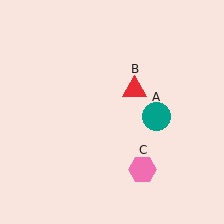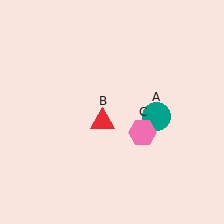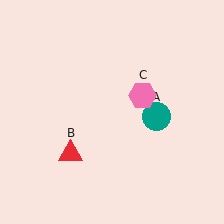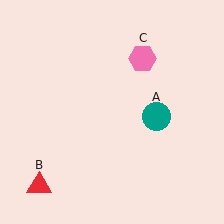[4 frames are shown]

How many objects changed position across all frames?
2 objects changed position: red triangle (object B), pink hexagon (object C).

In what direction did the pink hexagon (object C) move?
The pink hexagon (object C) moved up.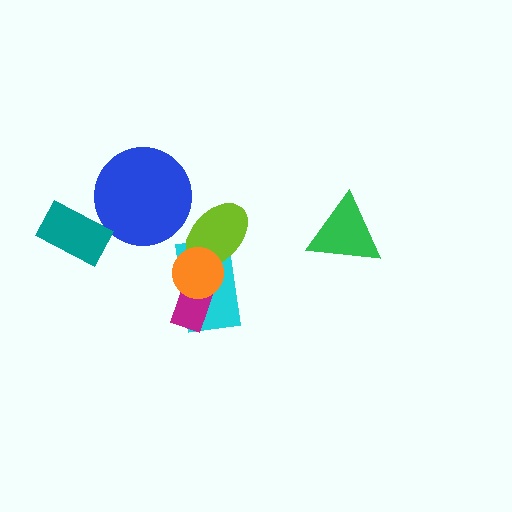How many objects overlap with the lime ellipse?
2 objects overlap with the lime ellipse.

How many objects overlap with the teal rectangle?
0 objects overlap with the teal rectangle.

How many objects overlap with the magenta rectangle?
2 objects overlap with the magenta rectangle.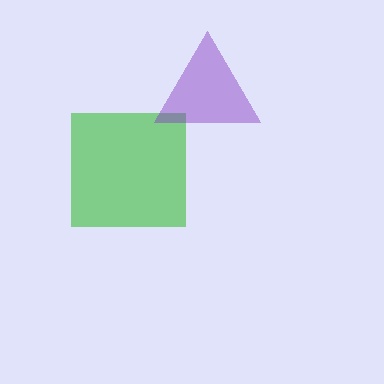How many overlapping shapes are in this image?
There are 2 overlapping shapes in the image.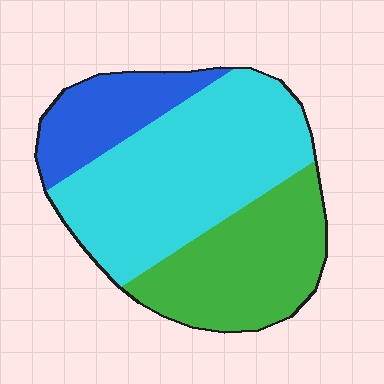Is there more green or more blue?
Green.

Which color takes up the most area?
Cyan, at roughly 50%.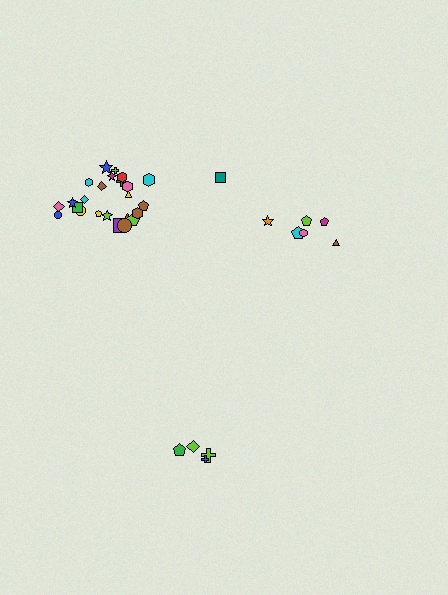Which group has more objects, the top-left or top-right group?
The top-left group.